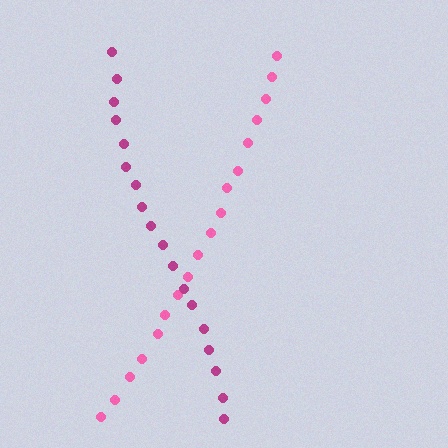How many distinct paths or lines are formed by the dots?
There are 2 distinct paths.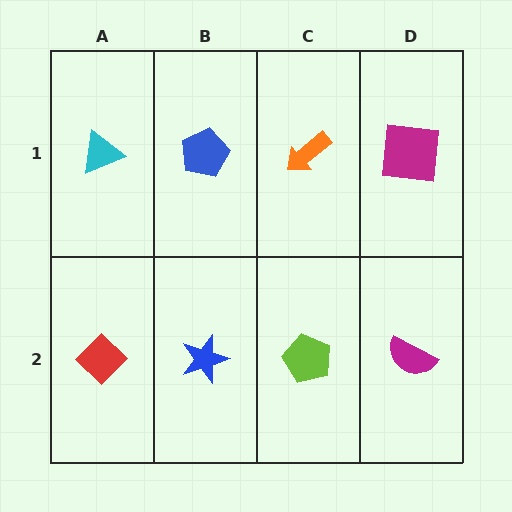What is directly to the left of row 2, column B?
A red diamond.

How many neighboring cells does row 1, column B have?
3.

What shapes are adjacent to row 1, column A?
A red diamond (row 2, column A), a blue pentagon (row 1, column B).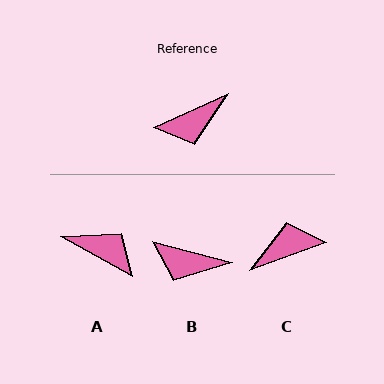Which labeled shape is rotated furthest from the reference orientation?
C, about 175 degrees away.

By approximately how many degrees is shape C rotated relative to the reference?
Approximately 175 degrees counter-clockwise.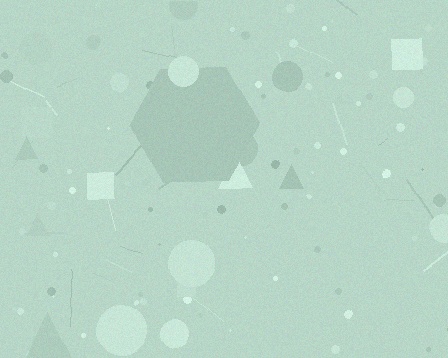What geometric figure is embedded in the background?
A hexagon is embedded in the background.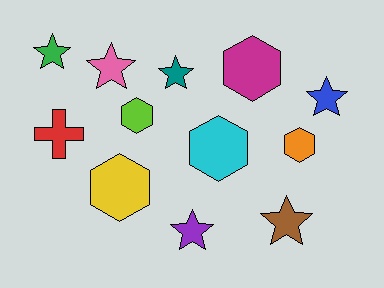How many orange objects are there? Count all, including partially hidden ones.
There is 1 orange object.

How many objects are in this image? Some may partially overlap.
There are 12 objects.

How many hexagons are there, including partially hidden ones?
There are 5 hexagons.